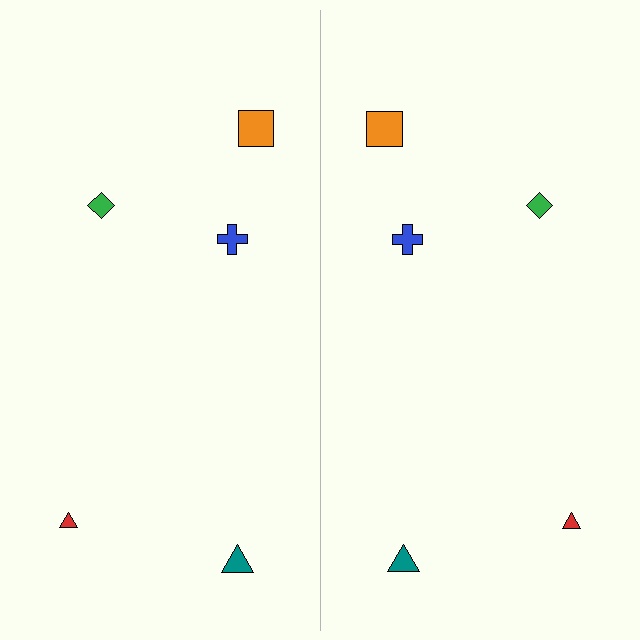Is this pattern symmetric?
Yes, this pattern has bilateral (reflection) symmetry.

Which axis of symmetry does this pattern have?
The pattern has a vertical axis of symmetry running through the center of the image.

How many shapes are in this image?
There are 10 shapes in this image.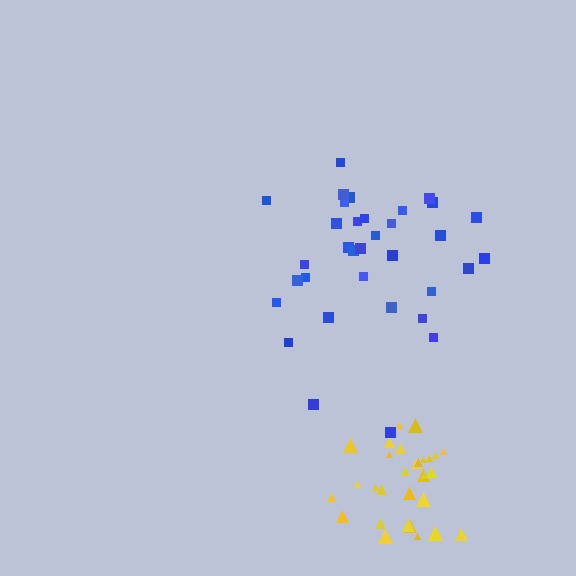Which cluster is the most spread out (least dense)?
Blue.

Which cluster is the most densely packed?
Yellow.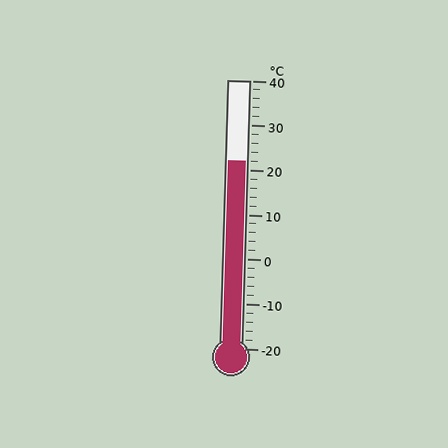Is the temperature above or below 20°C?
The temperature is above 20°C.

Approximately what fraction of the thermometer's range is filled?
The thermometer is filled to approximately 70% of its range.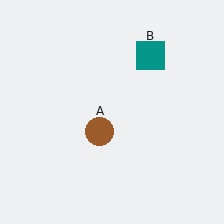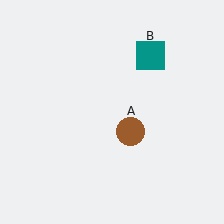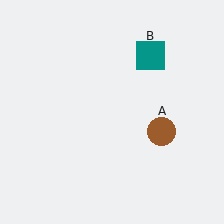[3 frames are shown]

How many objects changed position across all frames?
1 object changed position: brown circle (object A).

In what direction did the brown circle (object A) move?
The brown circle (object A) moved right.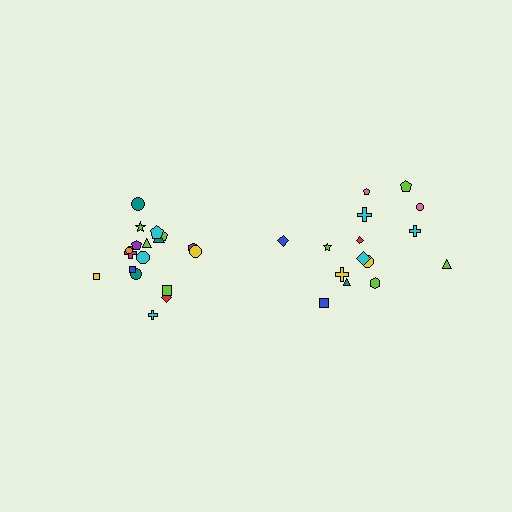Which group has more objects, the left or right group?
The left group.